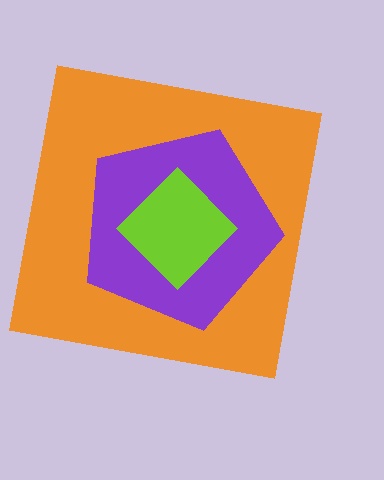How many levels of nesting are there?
3.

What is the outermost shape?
The orange square.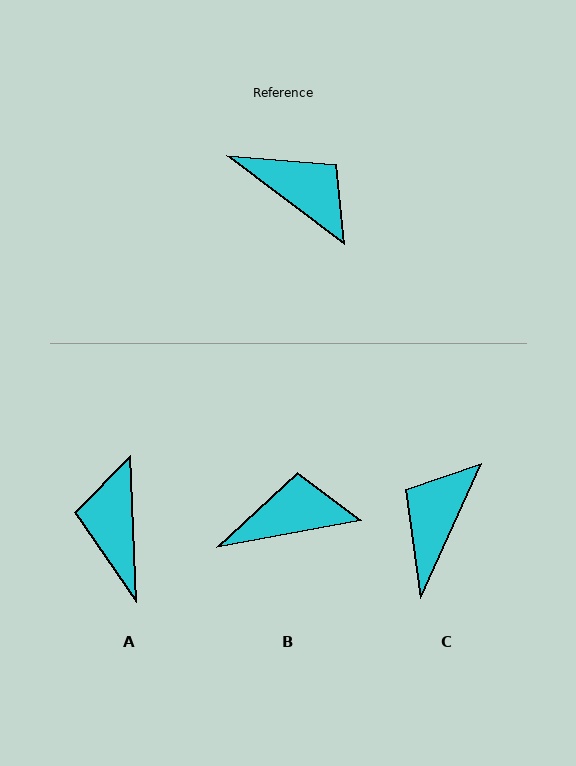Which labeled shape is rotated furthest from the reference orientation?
A, about 129 degrees away.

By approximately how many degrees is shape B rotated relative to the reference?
Approximately 47 degrees counter-clockwise.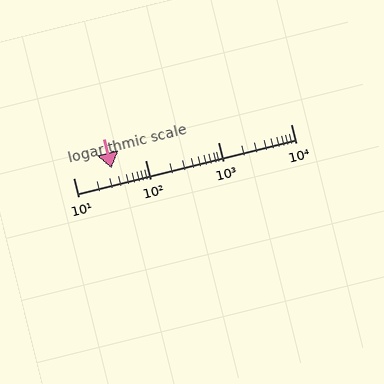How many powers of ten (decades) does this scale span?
The scale spans 3 decades, from 10 to 10000.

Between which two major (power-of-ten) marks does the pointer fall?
The pointer is between 10 and 100.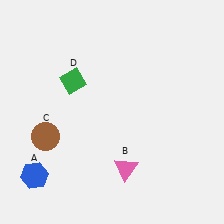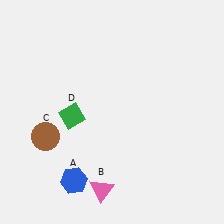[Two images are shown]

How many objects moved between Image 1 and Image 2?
3 objects moved between the two images.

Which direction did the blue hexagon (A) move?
The blue hexagon (A) moved right.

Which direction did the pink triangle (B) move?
The pink triangle (B) moved left.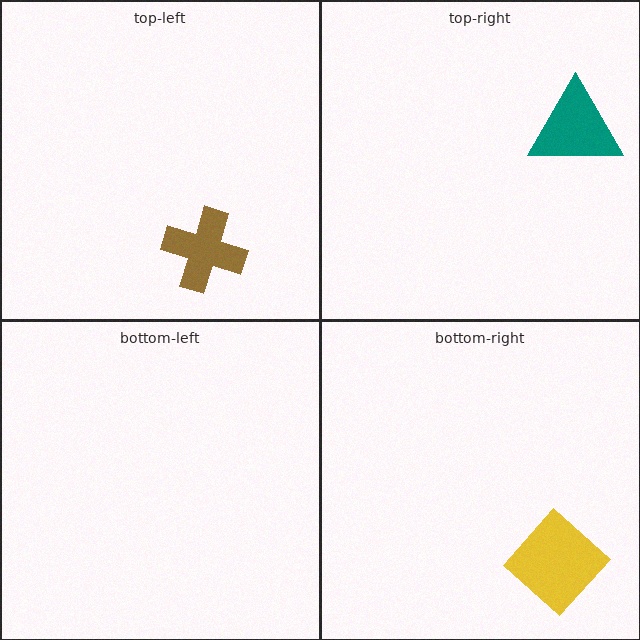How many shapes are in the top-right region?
1.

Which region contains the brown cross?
The top-left region.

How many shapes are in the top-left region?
1.